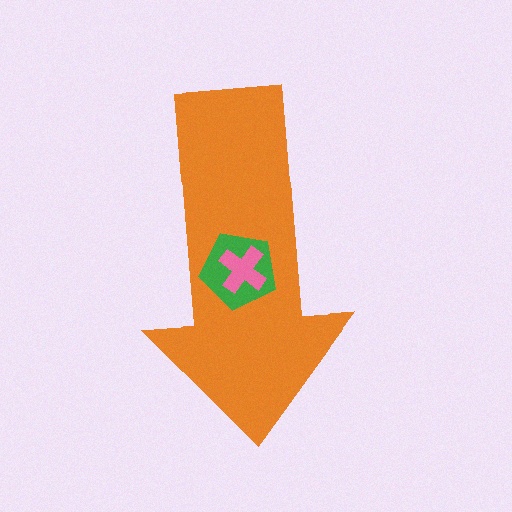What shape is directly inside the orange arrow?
The green pentagon.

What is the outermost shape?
The orange arrow.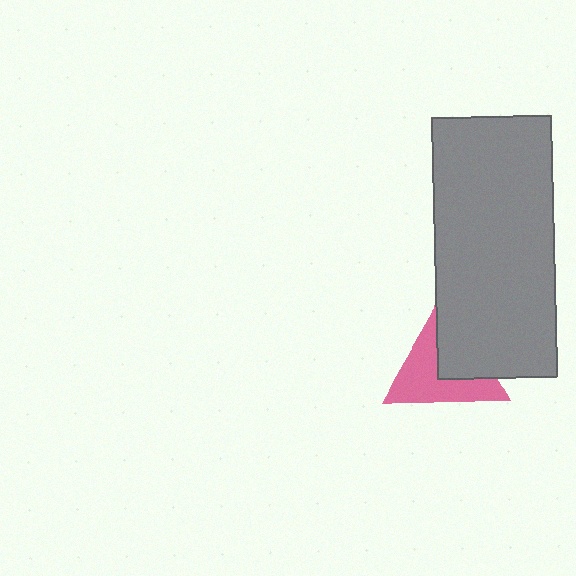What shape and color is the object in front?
The object in front is a gray rectangle.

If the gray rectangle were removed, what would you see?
You would see the complete pink triangle.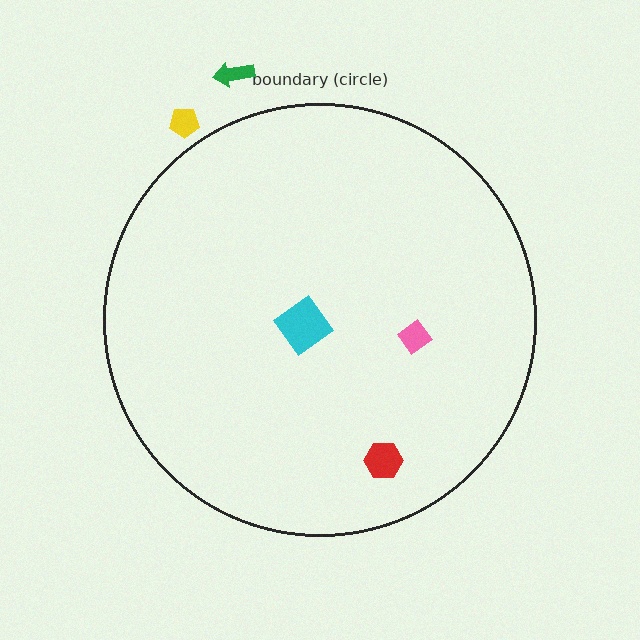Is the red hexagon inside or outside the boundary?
Inside.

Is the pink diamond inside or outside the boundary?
Inside.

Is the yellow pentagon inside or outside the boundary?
Outside.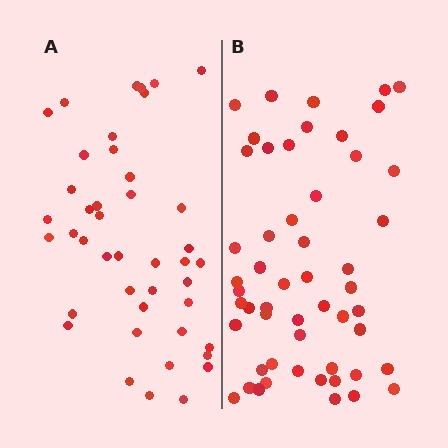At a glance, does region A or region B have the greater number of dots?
Region B (the right region) has more dots.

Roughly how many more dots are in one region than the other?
Region B has roughly 10 or so more dots than region A.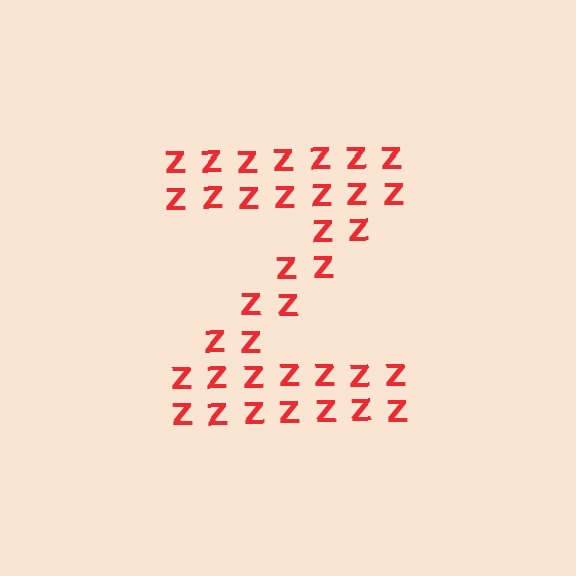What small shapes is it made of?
It is made of small letter Z's.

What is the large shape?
The large shape is the letter Z.